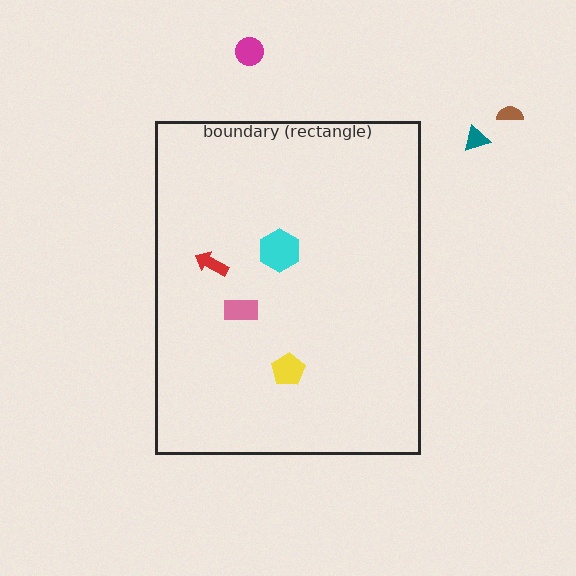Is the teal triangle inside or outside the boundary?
Outside.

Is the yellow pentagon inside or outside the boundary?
Inside.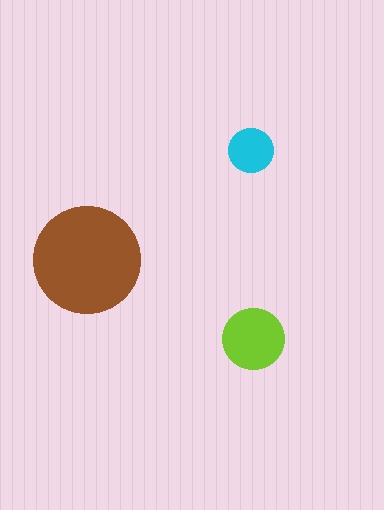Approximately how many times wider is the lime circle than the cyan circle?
About 1.5 times wider.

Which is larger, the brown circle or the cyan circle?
The brown one.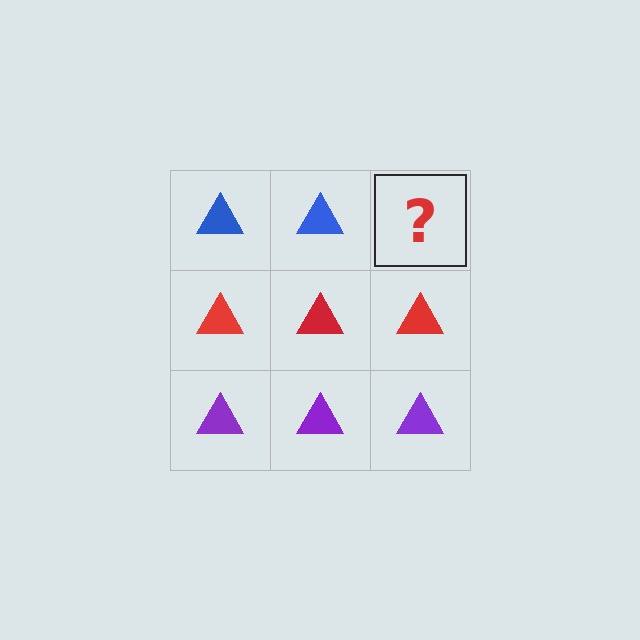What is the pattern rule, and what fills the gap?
The rule is that each row has a consistent color. The gap should be filled with a blue triangle.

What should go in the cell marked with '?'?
The missing cell should contain a blue triangle.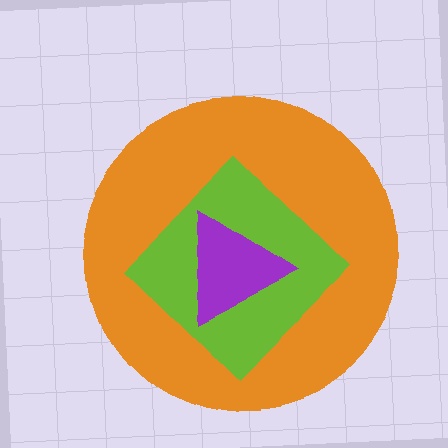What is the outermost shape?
The orange circle.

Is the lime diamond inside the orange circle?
Yes.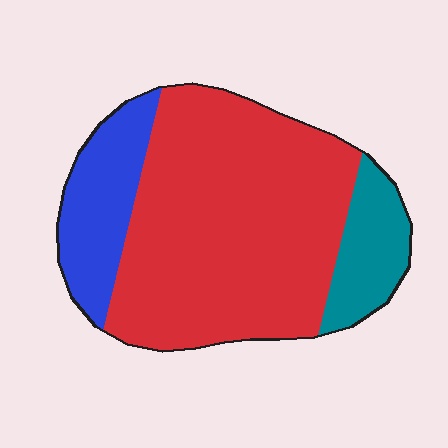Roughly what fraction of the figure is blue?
Blue takes up about one sixth (1/6) of the figure.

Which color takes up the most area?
Red, at roughly 70%.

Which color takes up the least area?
Teal, at roughly 15%.